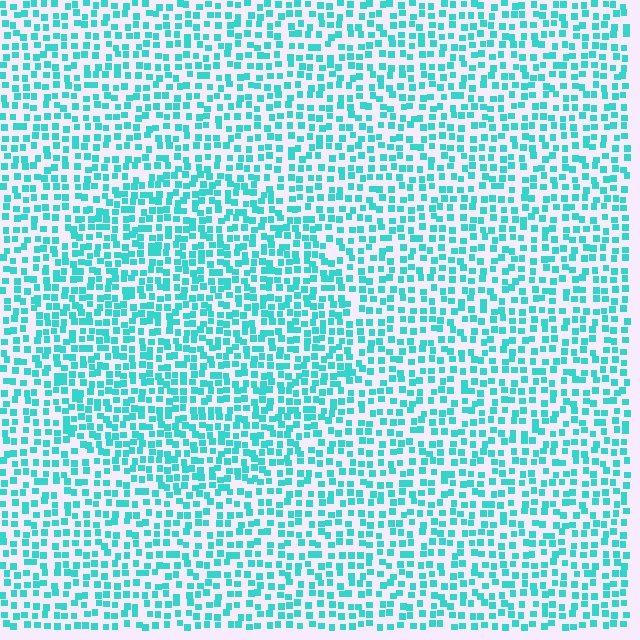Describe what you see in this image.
The image contains small cyan elements arranged at two different densities. A circle-shaped region is visible where the elements are more densely packed than the surrounding area.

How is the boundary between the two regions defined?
The boundary is defined by a change in element density (approximately 1.4x ratio). All elements are the same color, size, and shape.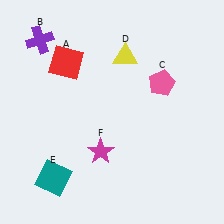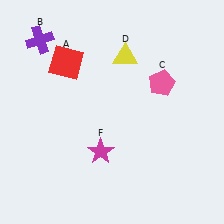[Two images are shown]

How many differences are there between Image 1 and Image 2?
There is 1 difference between the two images.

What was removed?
The teal square (E) was removed in Image 2.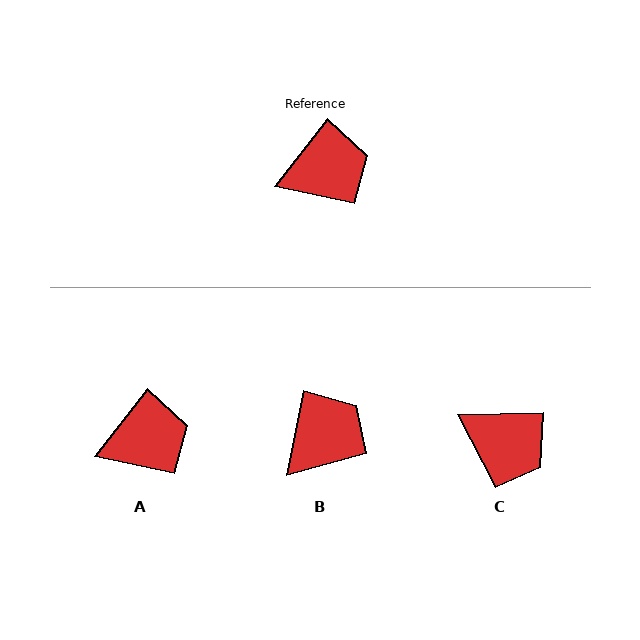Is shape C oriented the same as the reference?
No, it is off by about 51 degrees.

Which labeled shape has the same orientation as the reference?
A.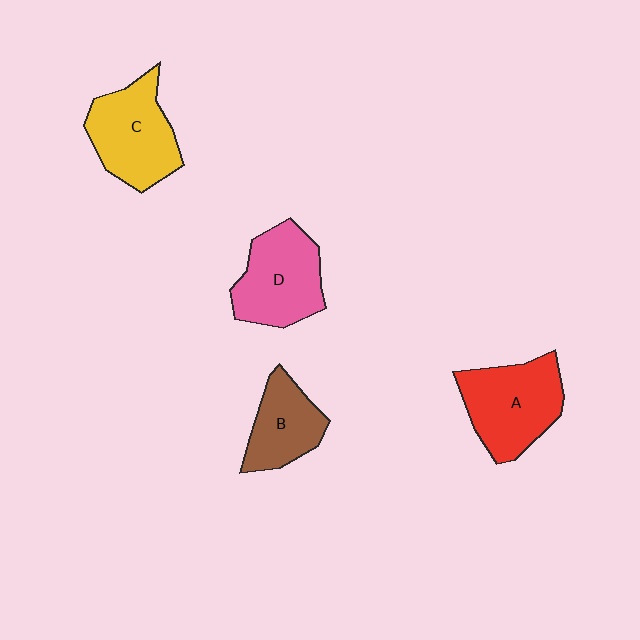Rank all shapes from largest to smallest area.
From largest to smallest: A (red), C (yellow), D (pink), B (brown).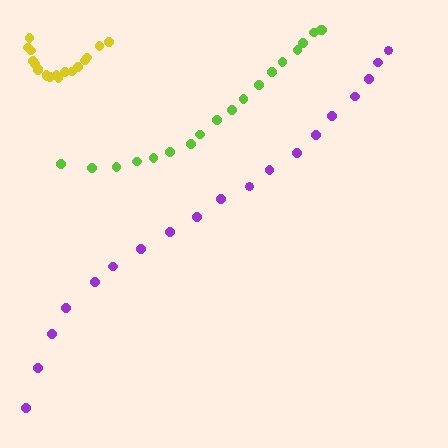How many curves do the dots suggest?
There are 3 distinct paths.